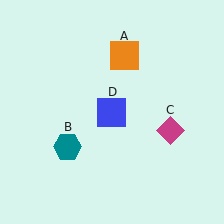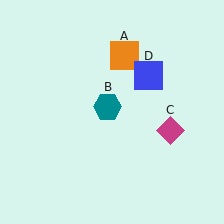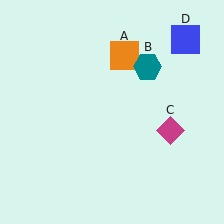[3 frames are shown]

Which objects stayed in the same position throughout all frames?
Orange square (object A) and magenta diamond (object C) remained stationary.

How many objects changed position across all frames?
2 objects changed position: teal hexagon (object B), blue square (object D).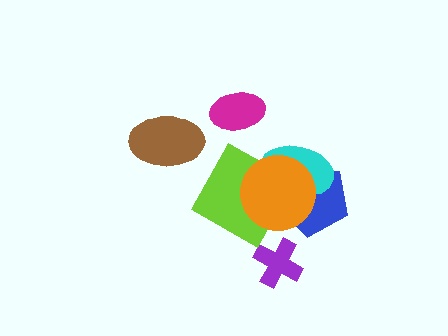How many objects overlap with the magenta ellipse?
0 objects overlap with the magenta ellipse.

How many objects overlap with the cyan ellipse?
3 objects overlap with the cyan ellipse.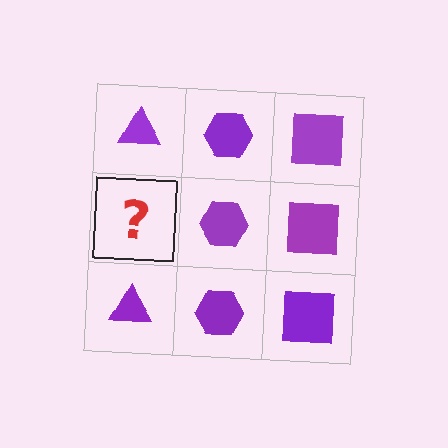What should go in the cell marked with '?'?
The missing cell should contain a purple triangle.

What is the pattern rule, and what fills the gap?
The rule is that each column has a consistent shape. The gap should be filled with a purple triangle.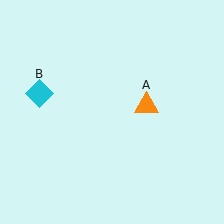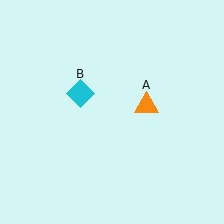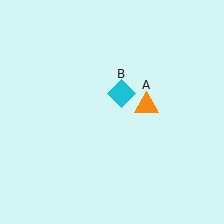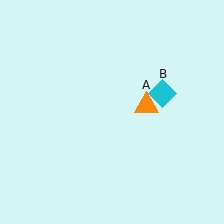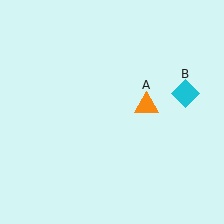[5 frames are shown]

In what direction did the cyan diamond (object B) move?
The cyan diamond (object B) moved right.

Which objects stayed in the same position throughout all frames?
Orange triangle (object A) remained stationary.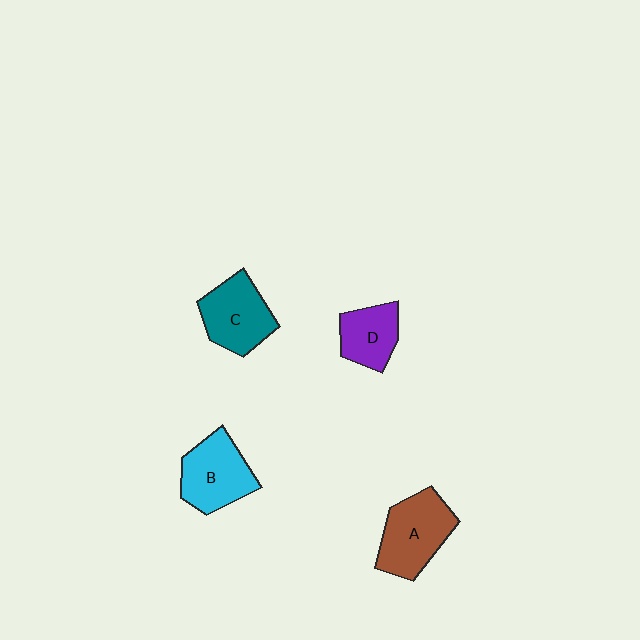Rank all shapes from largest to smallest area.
From largest to smallest: A (brown), B (cyan), C (teal), D (purple).